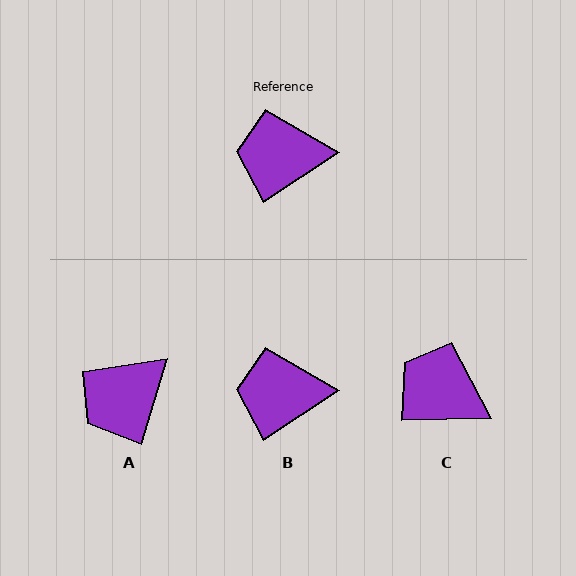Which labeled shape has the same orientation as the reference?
B.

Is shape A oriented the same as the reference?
No, it is off by about 40 degrees.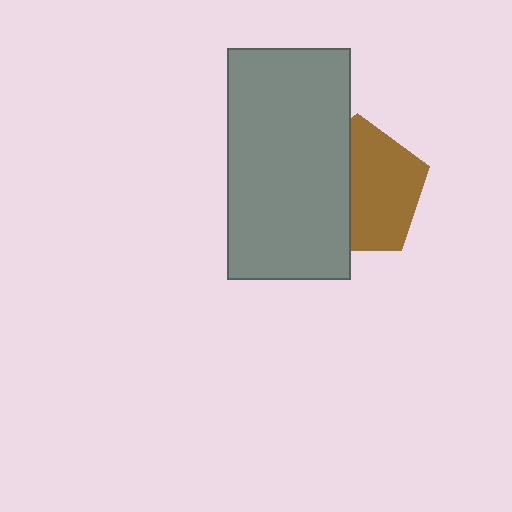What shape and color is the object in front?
The object in front is a gray rectangle.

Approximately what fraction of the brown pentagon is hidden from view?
Roughly 44% of the brown pentagon is hidden behind the gray rectangle.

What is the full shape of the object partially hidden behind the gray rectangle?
The partially hidden object is a brown pentagon.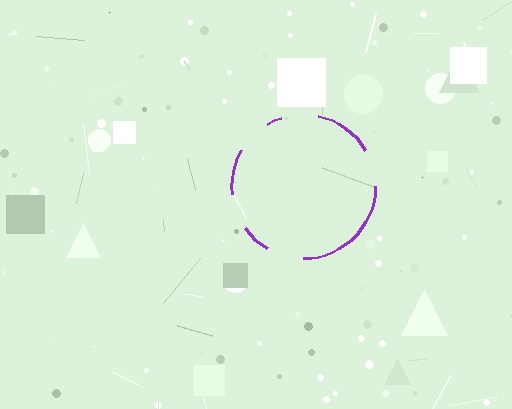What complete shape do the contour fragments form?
The contour fragments form a circle.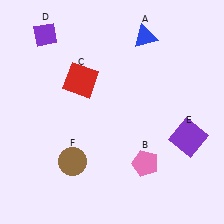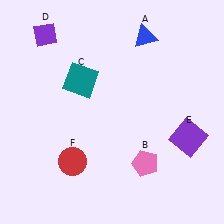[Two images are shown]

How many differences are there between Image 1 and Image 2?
There are 2 differences between the two images.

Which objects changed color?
C changed from red to teal. F changed from brown to red.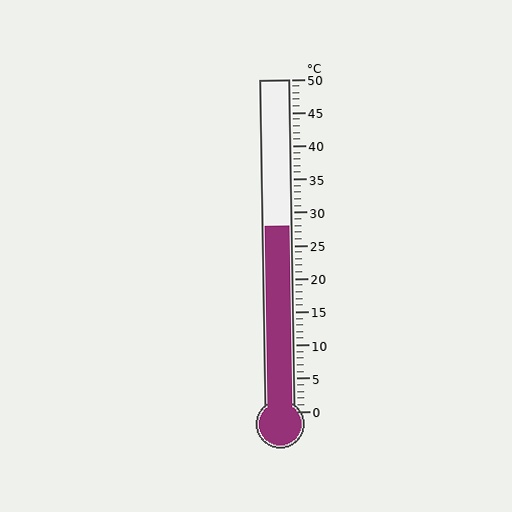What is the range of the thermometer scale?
The thermometer scale ranges from 0°C to 50°C.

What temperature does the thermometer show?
The thermometer shows approximately 28°C.